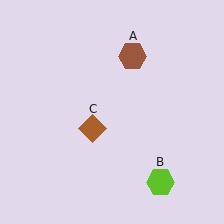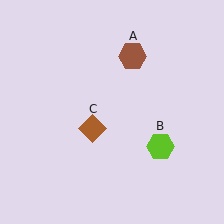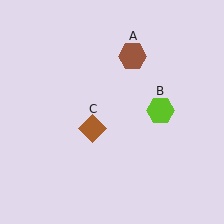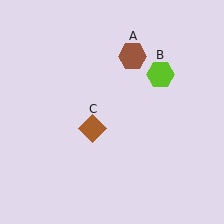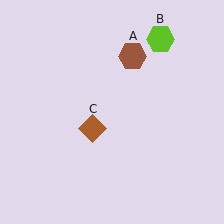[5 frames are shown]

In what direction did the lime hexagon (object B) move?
The lime hexagon (object B) moved up.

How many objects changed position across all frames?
1 object changed position: lime hexagon (object B).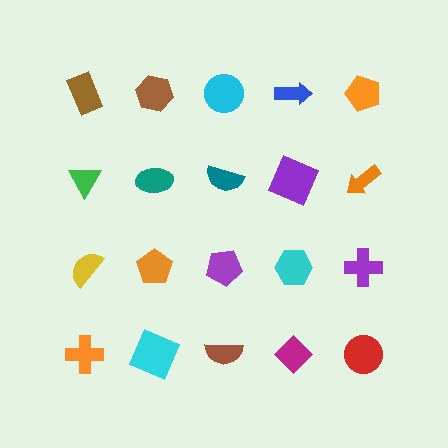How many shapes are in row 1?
5 shapes.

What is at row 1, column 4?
A blue arrow.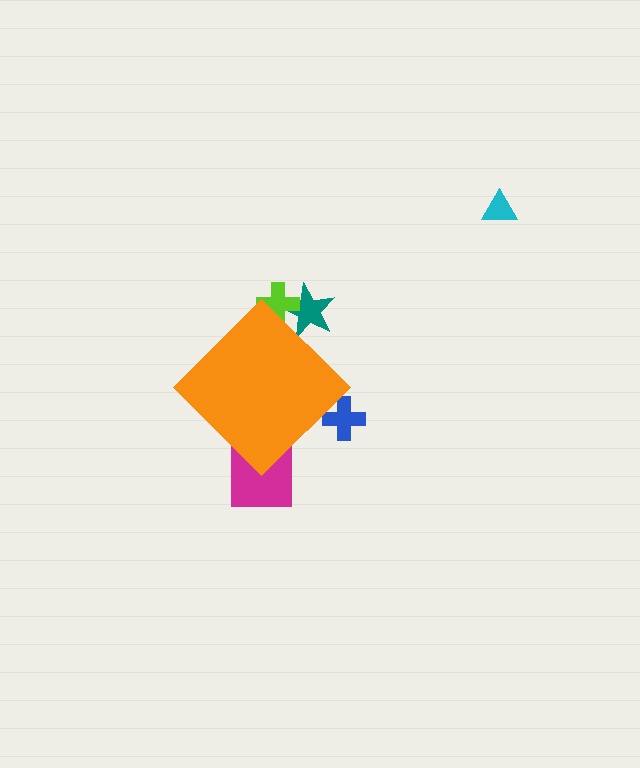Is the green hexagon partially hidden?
Yes, the green hexagon is partially hidden behind the orange diamond.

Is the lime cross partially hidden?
Yes, the lime cross is partially hidden behind the orange diamond.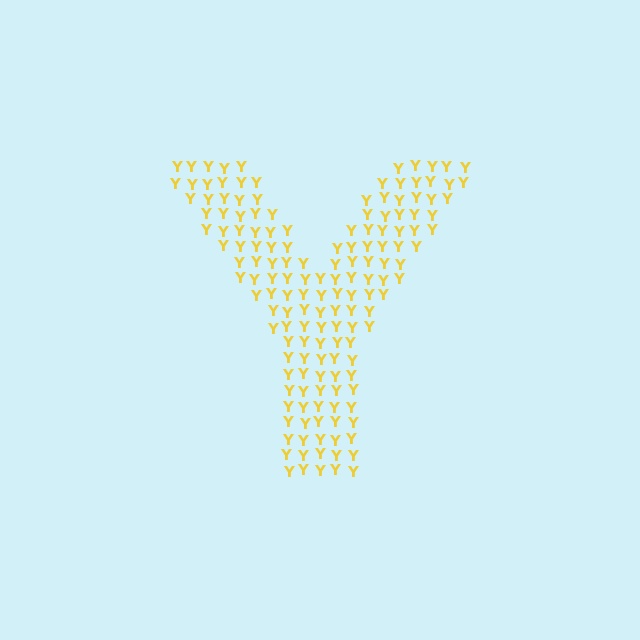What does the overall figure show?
The overall figure shows the letter Y.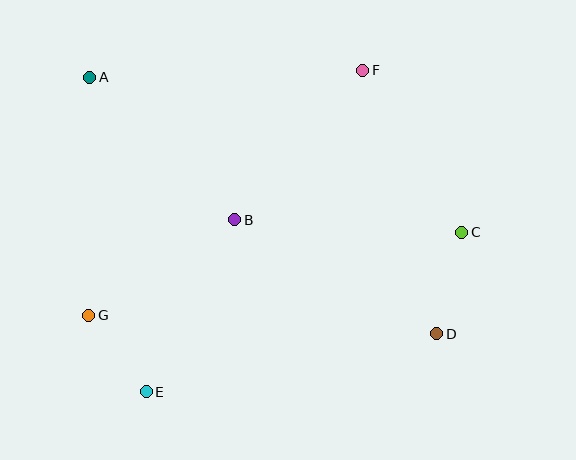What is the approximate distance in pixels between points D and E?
The distance between D and E is approximately 296 pixels.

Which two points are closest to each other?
Points E and G are closest to each other.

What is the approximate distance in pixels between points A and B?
The distance between A and B is approximately 203 pixels.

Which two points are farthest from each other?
Points A and D are farthest from each other.